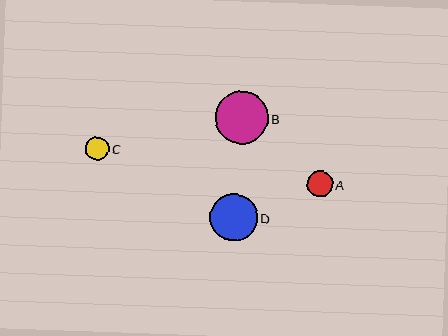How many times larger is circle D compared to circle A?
Circle D is approximately 1.9 times the size of circle A.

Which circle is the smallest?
Circle C is the smallest with a size of approximately 23 pixels.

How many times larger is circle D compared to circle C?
Circle D is approximately 2.0 times the size of circle C.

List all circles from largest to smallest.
From largest to smallest: B, D, A, C.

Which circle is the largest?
Circle B is the largest with a size of approximately 53 pixels.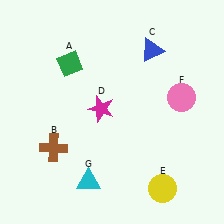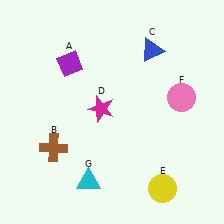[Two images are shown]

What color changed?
The diamond (A) changed from green in Image 1 to purple in Image 2.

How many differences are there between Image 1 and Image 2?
There is 1 difference between the two images.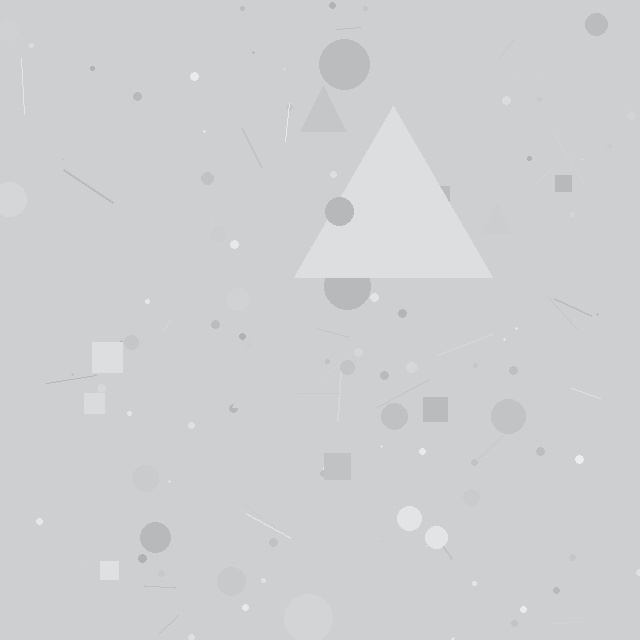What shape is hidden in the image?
A triangle is hidden in the image.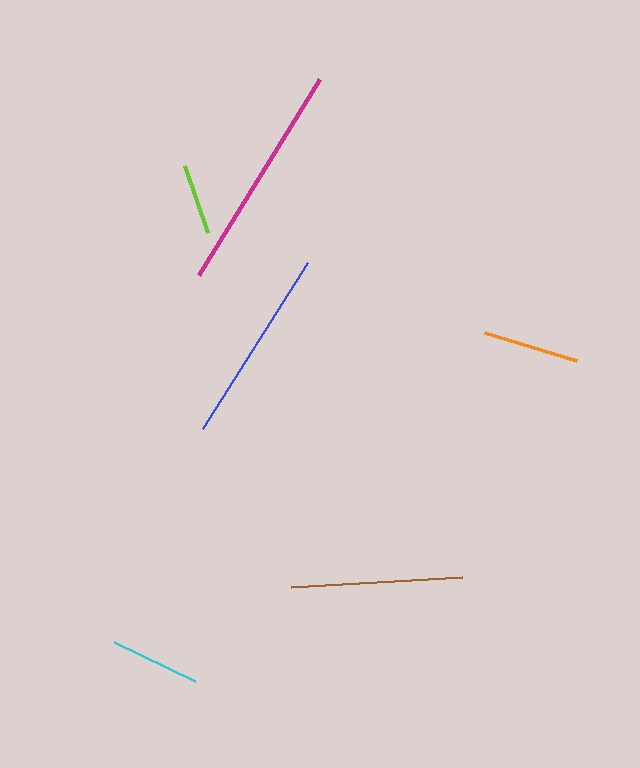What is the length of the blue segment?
The blue segment is approximately 196 pixels long.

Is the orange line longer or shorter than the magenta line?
The magenta line is longer than the orange line.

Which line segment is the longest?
The magenta line is the longest at approximately 230 pixels.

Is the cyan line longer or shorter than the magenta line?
The magenta line is longer than the cyan line.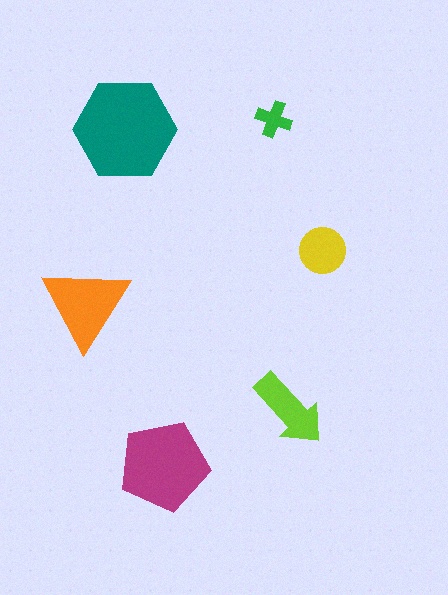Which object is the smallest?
The green cross.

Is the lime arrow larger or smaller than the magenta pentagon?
Smaller.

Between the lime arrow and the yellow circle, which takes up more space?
The lime arrow.